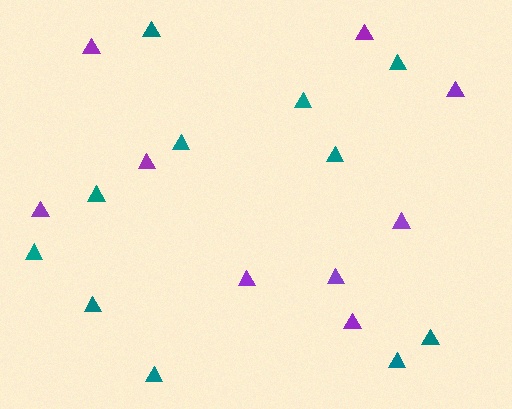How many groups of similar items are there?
There are 2 groups: one group of purple triangles (9) and one group of teal triangles (11).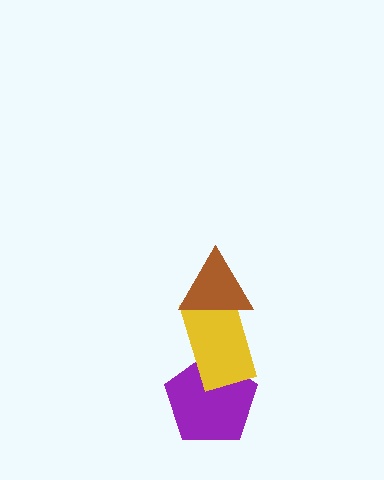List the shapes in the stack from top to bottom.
From top to bottom: the brown triangle, the yellow rectangle, the purple pentagon.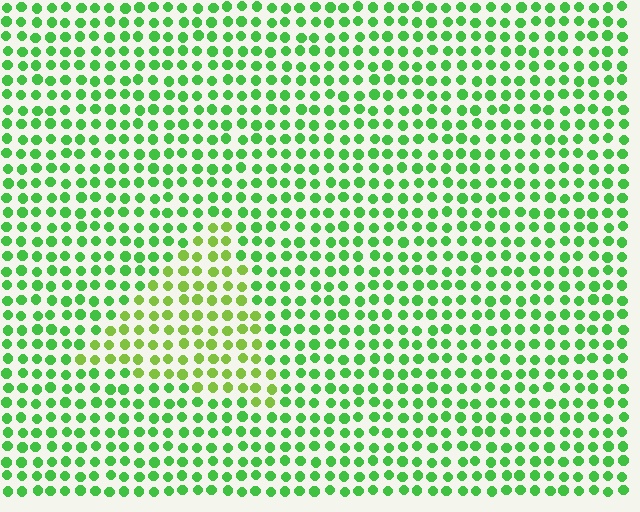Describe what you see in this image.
The image is filled with small green elements in a uniform arrangement. A triangle-shaped region is visible where the elements are tinted to a slightly different hue, forming a subtle color boundary.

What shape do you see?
I see a triangle.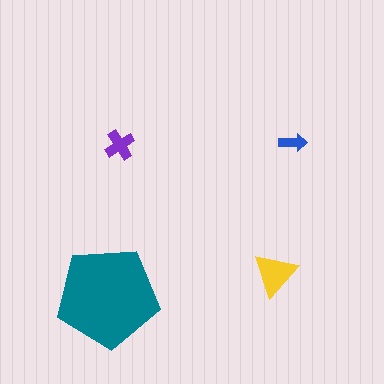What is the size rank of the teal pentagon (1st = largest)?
1st.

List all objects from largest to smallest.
The teal pentagon, the yellow triangle, the purple cross, the blue arrow.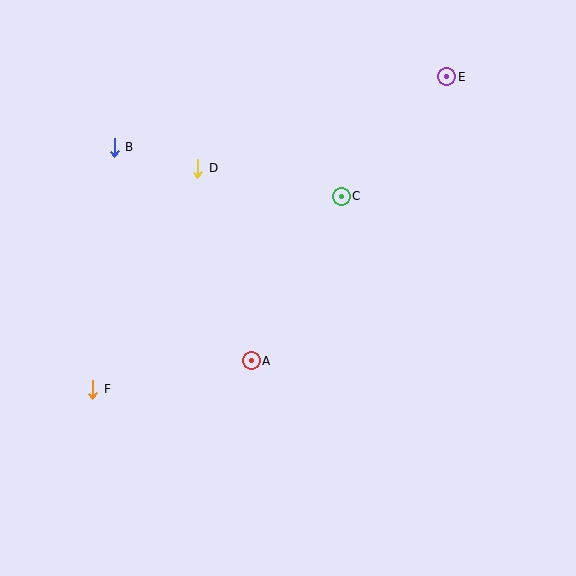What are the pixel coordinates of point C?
Point C is at (341, 196).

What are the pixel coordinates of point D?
Point D is at (198, 168).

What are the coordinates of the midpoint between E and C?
The midpoint between E and C is at (394, 137).